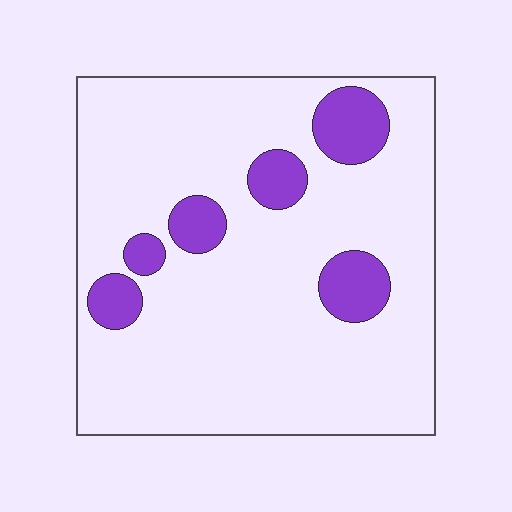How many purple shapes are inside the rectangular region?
6.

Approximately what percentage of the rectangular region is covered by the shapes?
Approximately 15%.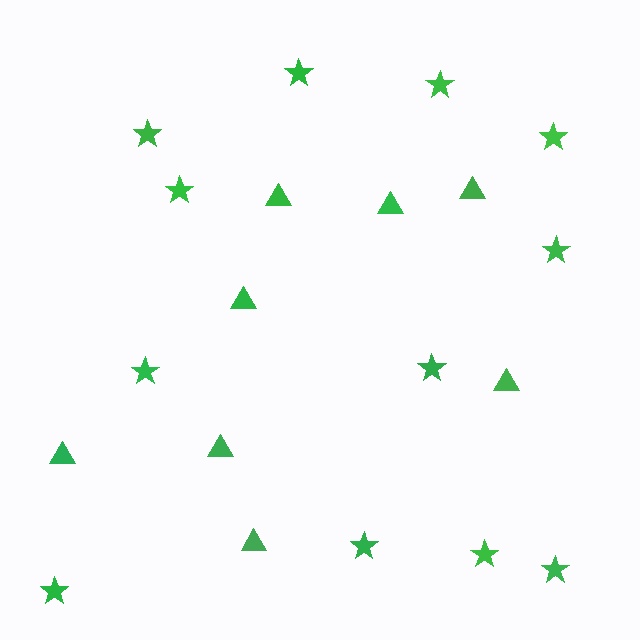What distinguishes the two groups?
There are 2 groups: one group of stars (12) and one group of triangles (8).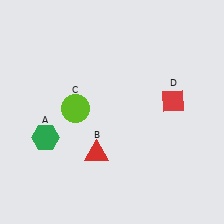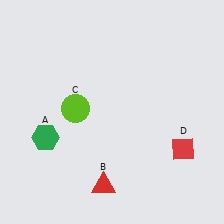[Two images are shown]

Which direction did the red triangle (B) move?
The red triangle (B) moved down.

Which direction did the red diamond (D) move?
The red diamond (D) moved down.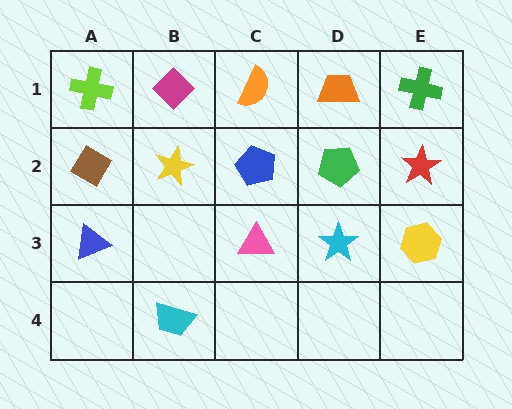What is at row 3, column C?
A pink triangle.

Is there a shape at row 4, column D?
No, that cell is empty.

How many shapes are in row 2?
5 shapes.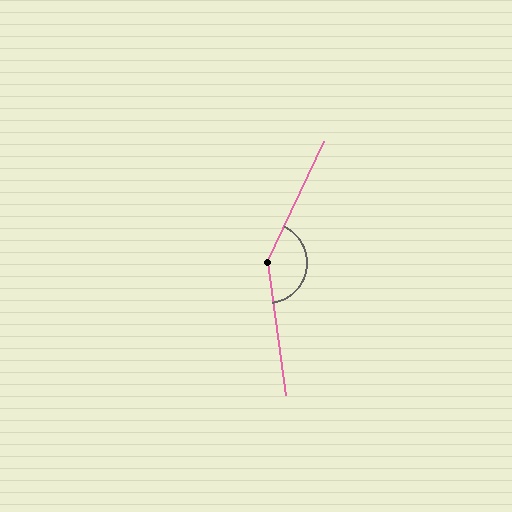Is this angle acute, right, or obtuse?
It is obtuse.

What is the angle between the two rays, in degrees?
Approximately 147 degrees.